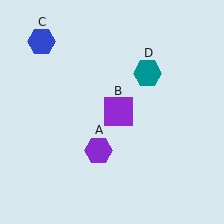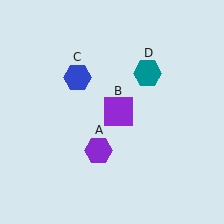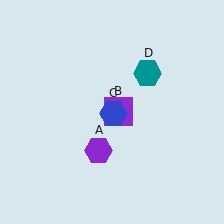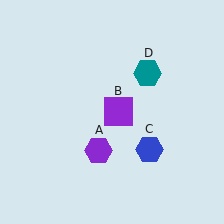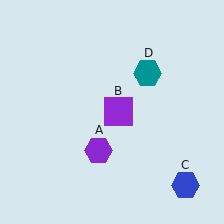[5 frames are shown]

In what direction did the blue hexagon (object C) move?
The blue hexagon (object C) moved down and to the right.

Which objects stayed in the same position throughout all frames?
Purple hexagon (object A) and purple square (object B) and teal hexagon (object D) remained stationary.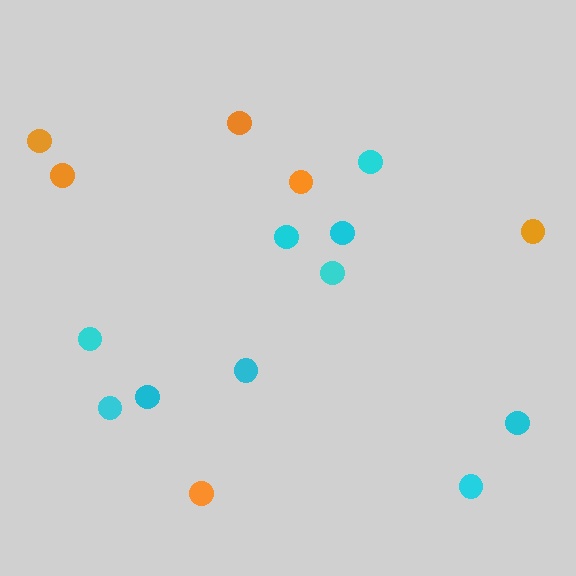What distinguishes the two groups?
There are 2 groups: one group of cyan circles (10) and one group of orange circles (6).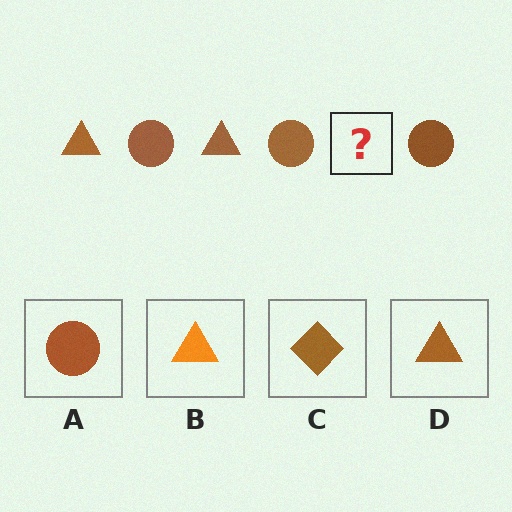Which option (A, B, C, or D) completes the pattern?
D.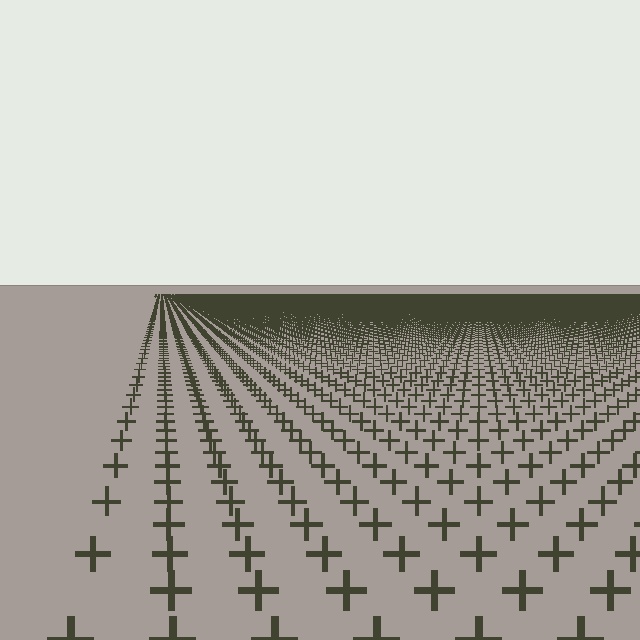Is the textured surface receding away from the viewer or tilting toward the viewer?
The surface is receding away from the viewer. Texture elements get smaller and denser toward the top.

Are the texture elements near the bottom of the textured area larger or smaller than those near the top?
Larger. Near the bottom, elements are closer to the viewer and appear at a bigger on-screen size.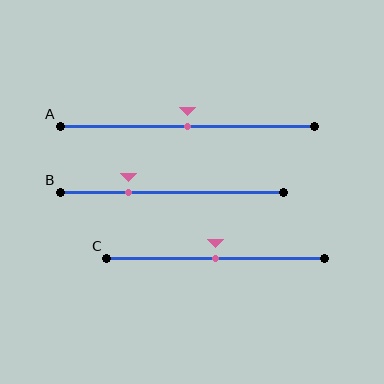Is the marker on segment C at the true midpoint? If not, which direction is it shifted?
Yes, the marker on segment C is at the true midpoint.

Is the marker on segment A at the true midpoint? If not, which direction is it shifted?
Yes, the marker on segment A is at the true midpoint.